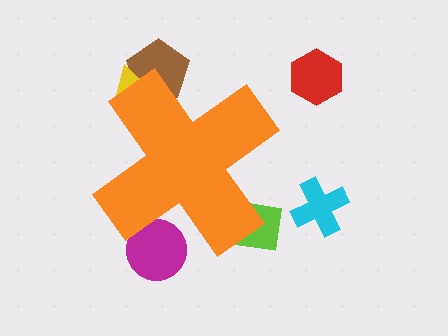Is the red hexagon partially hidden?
No, the red hexagon is fully visible.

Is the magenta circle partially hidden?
Yes, the magenta circle is partially hidden behind the orange cross.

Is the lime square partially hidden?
Yes, the lime square is partially hidden behind the orange cross.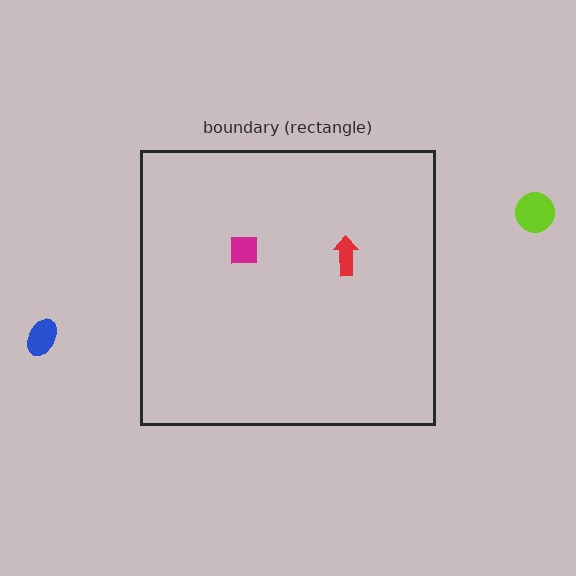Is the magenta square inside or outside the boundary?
Inside.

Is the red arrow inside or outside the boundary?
Inside.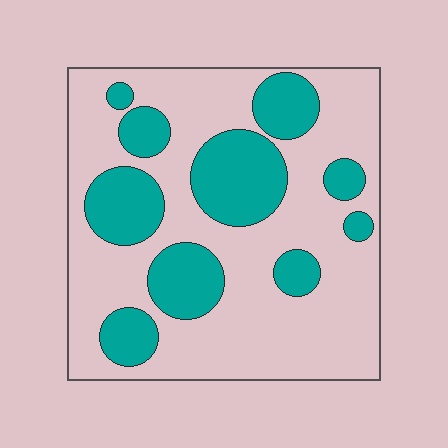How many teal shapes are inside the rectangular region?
10.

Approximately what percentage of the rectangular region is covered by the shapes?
Approximately 30%.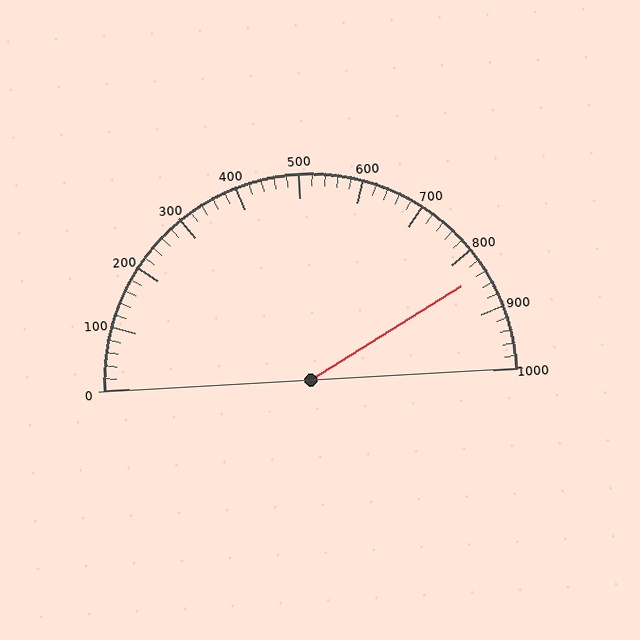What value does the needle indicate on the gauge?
The needle indicates approximately 840.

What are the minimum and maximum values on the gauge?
The gauge ranges from 0 to 1000.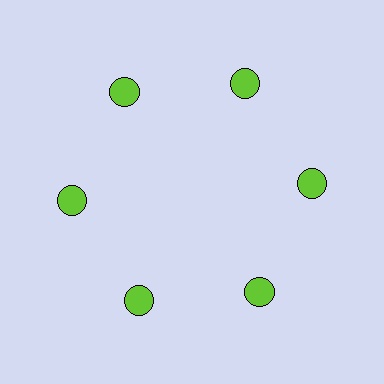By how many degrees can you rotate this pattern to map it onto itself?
The pattern maps onto itself every 60 degrees of rotation.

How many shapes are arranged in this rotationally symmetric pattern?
There are 6 shapes, arranged in 6 groups of 1.